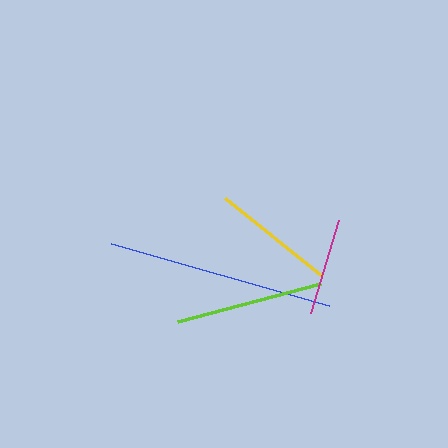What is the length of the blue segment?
The blue segment is approximately 226 pixels long.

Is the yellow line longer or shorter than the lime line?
The lime line is longer than the yellow line.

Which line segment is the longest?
The blue line is the longest at approximately 226 pixels.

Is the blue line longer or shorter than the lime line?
The blue line is longer than the lime line.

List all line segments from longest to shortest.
From longest to shortest: blue, lime, yellow, magenta.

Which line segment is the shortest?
The magenta line is the shortest at approximately 97 pixels.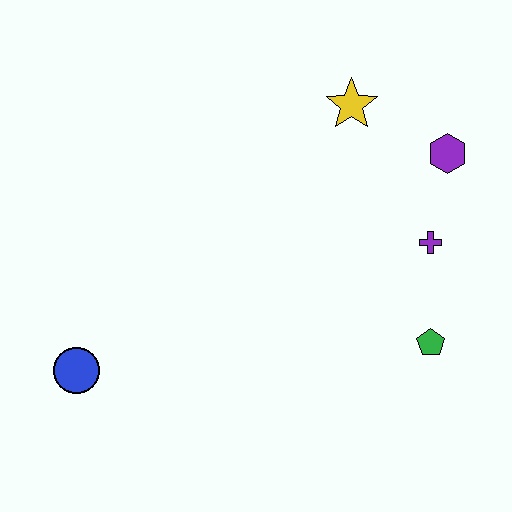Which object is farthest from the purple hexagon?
The blue circle is farthest from the purple hexagon.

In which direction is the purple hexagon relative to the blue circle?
The purple hexagon is to the right of the blue circle.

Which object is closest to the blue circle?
The green pentagon is closest to the blue circle.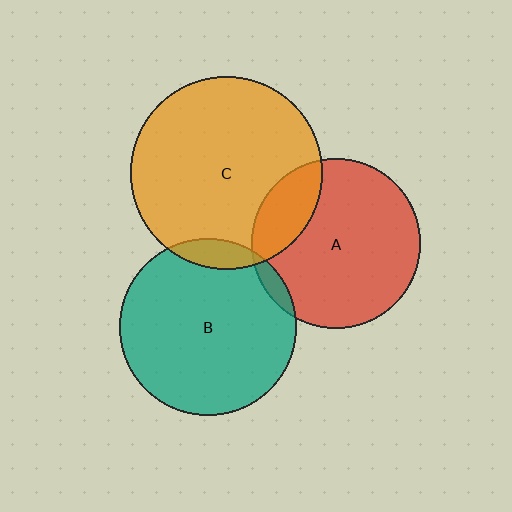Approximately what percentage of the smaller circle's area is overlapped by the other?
Approximately 20%.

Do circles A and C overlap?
Yes.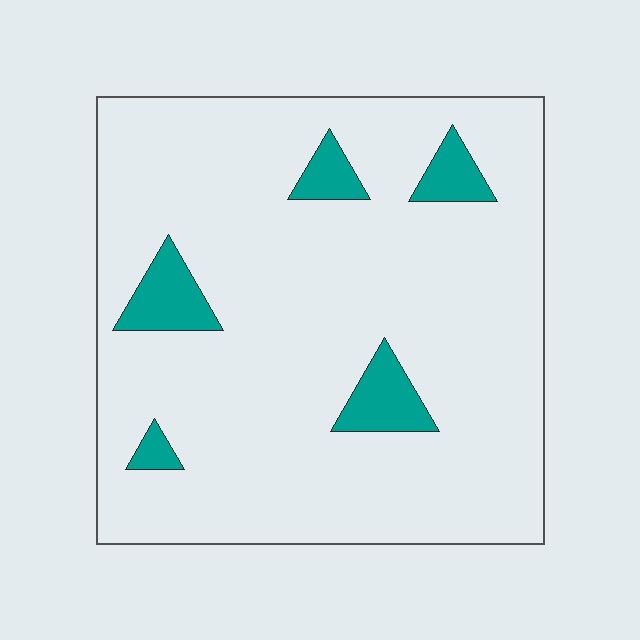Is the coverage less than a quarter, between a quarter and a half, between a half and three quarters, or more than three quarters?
Less than a quarter.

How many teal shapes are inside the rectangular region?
5.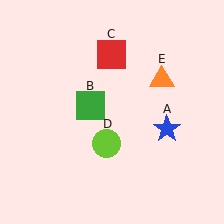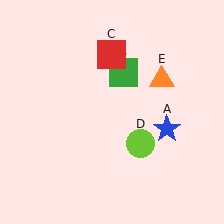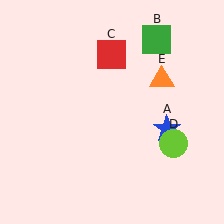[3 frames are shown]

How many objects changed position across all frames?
2 objects changed position: green square (object B), lime circle (object D).